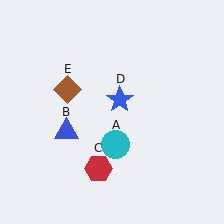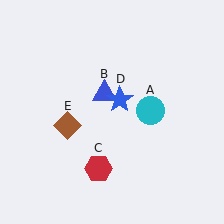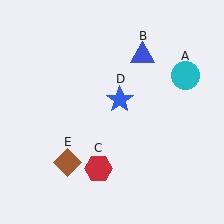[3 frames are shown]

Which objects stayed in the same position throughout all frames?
Red hexagon (object C) and blue star (object D) remained stationary.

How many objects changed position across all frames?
3 objects changed position: cyan circle (object A), blue triangle (object B), brown diamond (object E).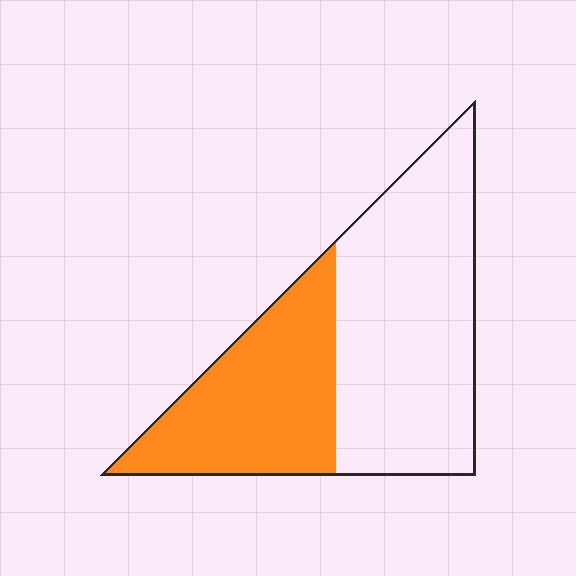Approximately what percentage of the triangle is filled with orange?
Approximately 40%.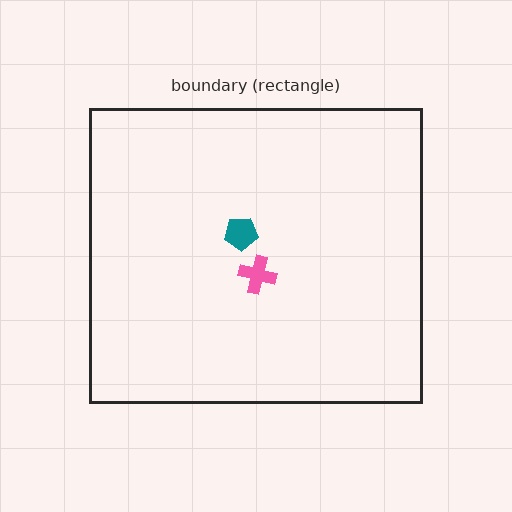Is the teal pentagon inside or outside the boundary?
Inside.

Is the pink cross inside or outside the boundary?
Inside.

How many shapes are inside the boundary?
2 inside, 0 outside.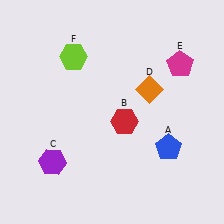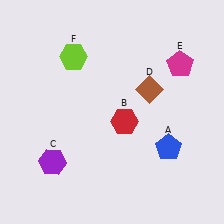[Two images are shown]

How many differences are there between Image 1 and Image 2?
There is 1 difference between the two images.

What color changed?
The diamond (D) changed from orange in Image 1 to brown in Image 2.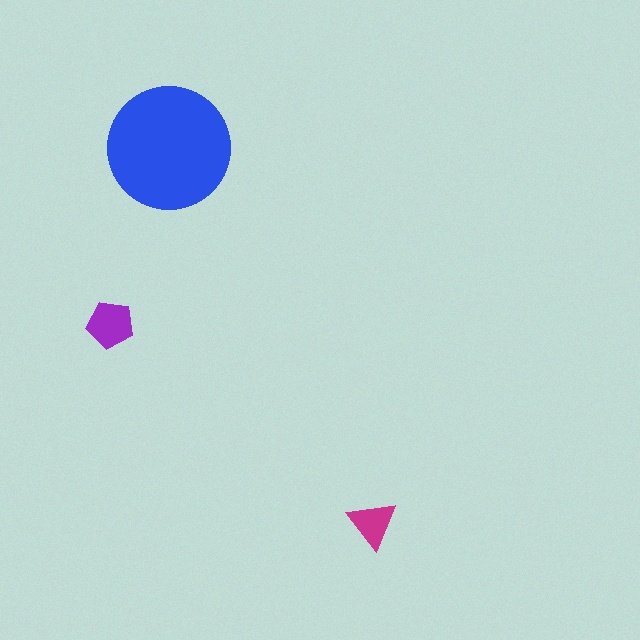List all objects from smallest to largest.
The magenta triangle, the purple pentagon, the blue circle.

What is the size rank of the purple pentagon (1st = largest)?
2nd.